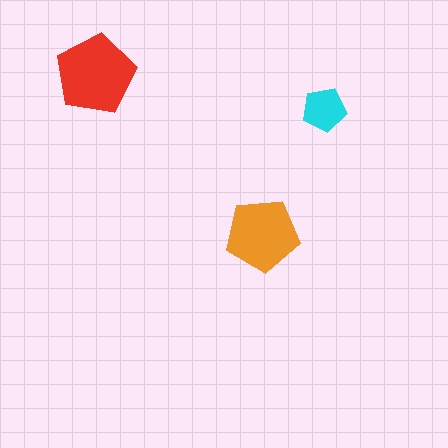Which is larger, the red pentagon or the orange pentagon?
The red one.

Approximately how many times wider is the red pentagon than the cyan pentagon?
About 2 times wider.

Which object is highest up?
The red pentagon is topmost.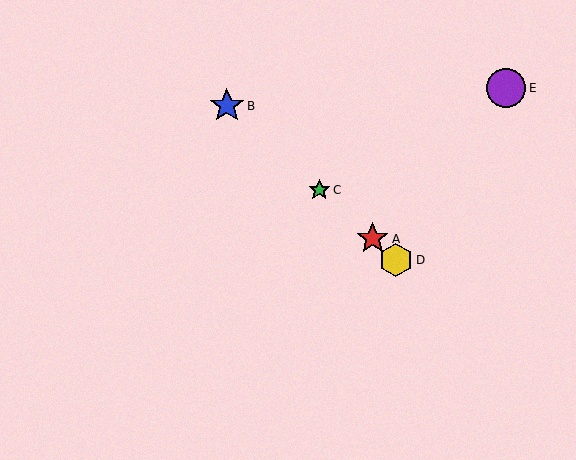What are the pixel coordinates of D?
Object D is at (396, 260).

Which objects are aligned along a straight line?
Objects A, B, C, D are aligned along a straight line.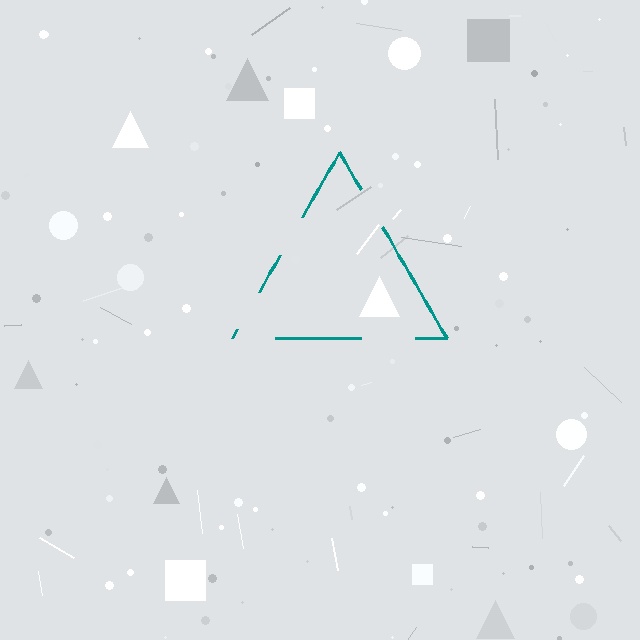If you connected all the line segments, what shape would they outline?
They would outline a triangle.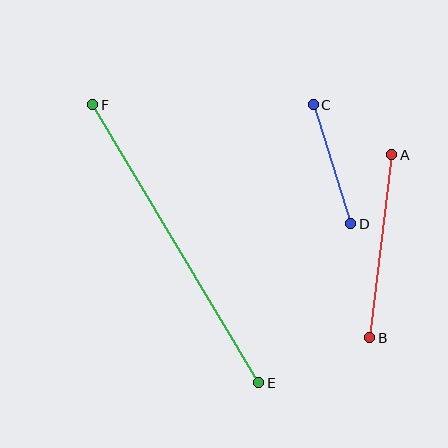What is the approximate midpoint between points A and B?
The midpoint is at approximately (381, 246) pixels.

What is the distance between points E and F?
The distance is approximately 324 pixels.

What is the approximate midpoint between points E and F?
The midpoint is at approximately (176, 244) pixels.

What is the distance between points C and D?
The distance is approximately 125 pixels.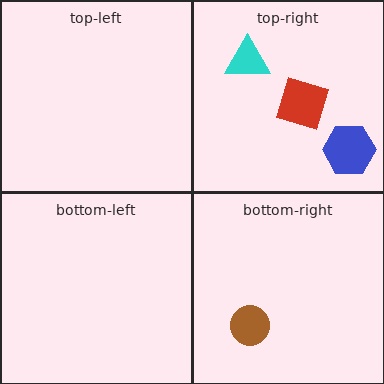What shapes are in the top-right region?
The red diamond, the blue hexagon, the cyan triangle.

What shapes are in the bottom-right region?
The brown circle.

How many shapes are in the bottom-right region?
1.